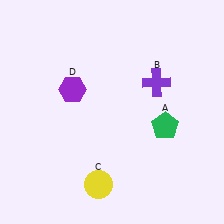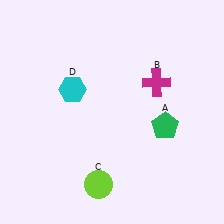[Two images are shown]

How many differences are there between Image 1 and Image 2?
There are 3 differences between the two images.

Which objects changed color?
B changed from purple to magenta. C changed from yellow to lime. D changed from purple to cyan.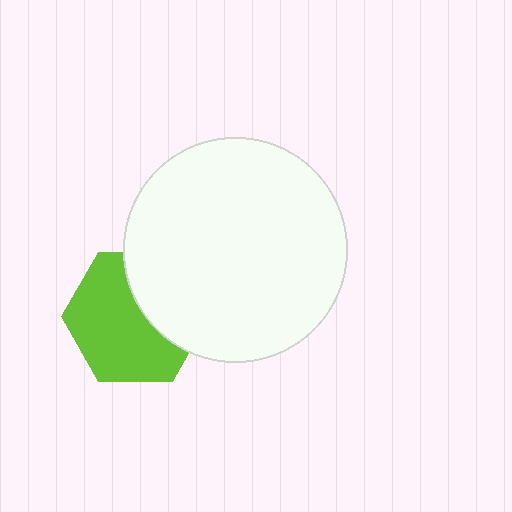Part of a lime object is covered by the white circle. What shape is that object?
It is a hexagon.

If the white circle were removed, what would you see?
You would see the complete lime hexagon.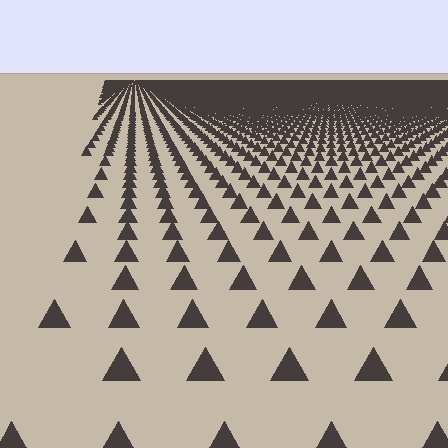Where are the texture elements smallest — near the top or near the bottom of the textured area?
Near the top.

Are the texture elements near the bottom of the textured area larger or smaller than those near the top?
Larger. Near the bottom, elements are closer to the viewer and appear at a bigger on-screen size.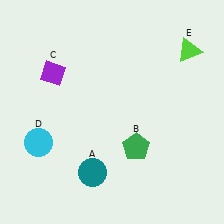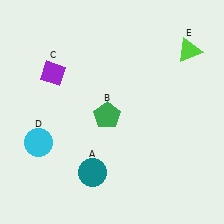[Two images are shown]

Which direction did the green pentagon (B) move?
The green pentagon (B) moved up.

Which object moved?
The green pentagon (B) moved up.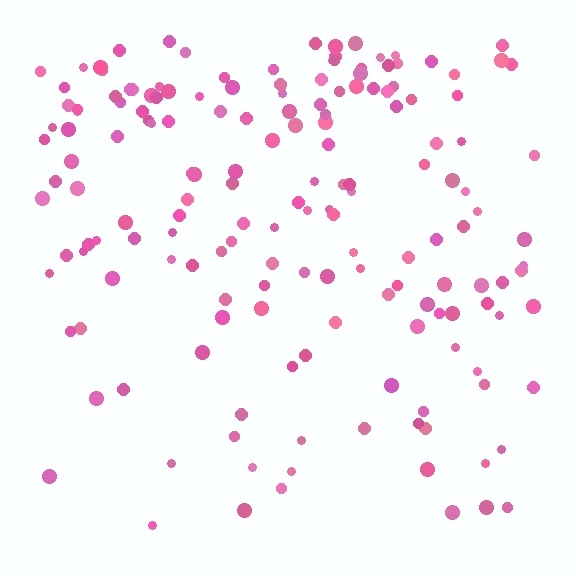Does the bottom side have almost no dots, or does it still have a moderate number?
Still a moderate number, just noticeably fewer than the top.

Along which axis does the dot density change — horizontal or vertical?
Vertical.